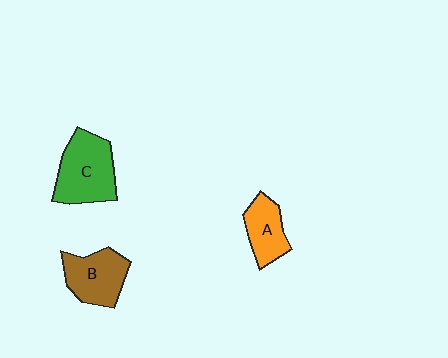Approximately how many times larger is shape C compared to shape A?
Approximately 1.6 times.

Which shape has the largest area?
Shape C (green).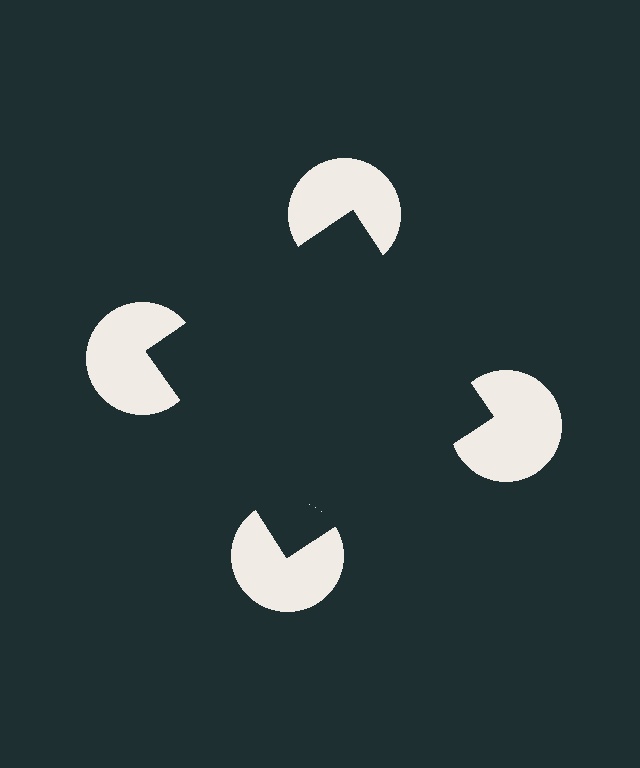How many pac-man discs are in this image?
There are 4 — one at each vertex of the illusory square.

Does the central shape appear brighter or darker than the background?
It typically appears slightly darker than the background, even though no actual brightness change is drawn.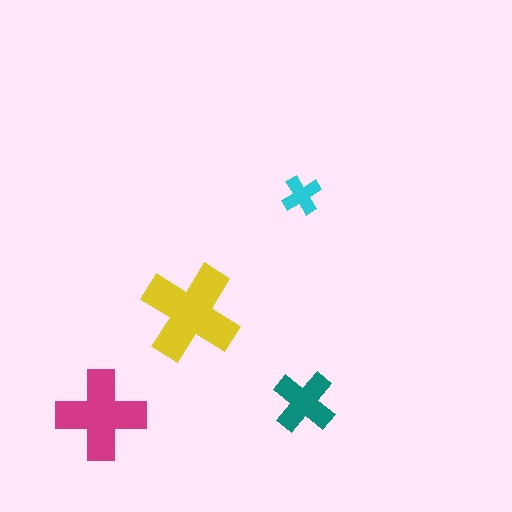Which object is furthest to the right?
The teal cross is rightmost.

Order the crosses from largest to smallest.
the yellow one, the magenta one, the teal one, the cyan one.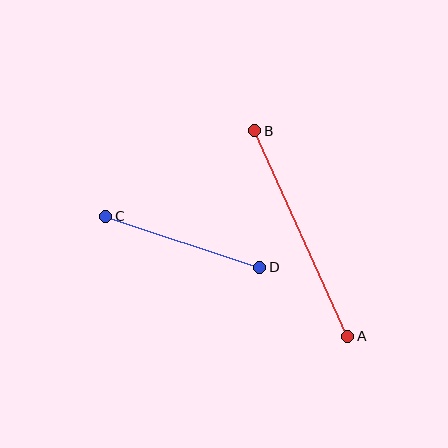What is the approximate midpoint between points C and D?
The midpoint is at approximately (183, 242) pixels.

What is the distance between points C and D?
The distance is approximately 162 pixels.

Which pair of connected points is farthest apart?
Points A and B are farthest apart.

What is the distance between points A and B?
The distance is approximately 225 pixels.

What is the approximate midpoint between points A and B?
The midpoint is at approximately (301, 233) pixels.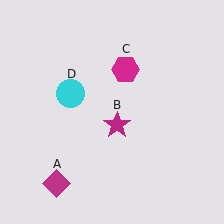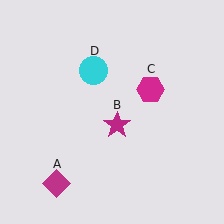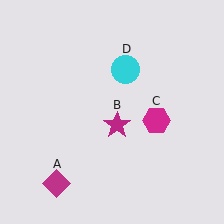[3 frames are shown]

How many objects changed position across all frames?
2 objects changed position: magenta hexagon (object C), cyan circle (object D).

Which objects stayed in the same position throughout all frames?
Magenta diamond (object A) and magenta star (object B) remained stationary.